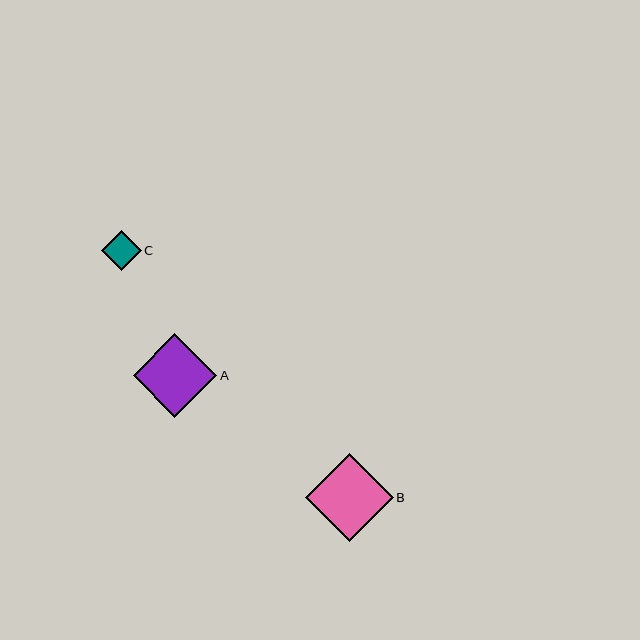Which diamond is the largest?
Diamond B is the largest with a size of approximately 88 pixels.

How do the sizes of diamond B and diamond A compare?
Diamond B and diamond A are approximately the same size.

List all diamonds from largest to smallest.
From largest to smallest: B, A, C.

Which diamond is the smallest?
Diamond C is the smallest with a size of approximately 40 pixels.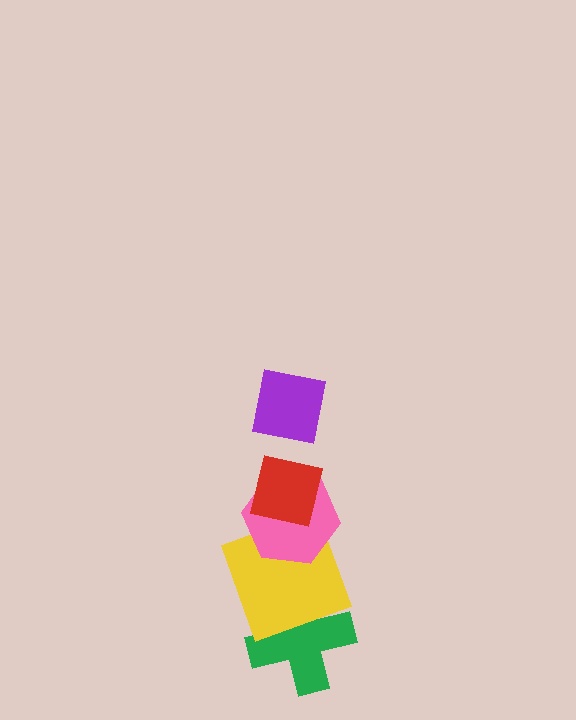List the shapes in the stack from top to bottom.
From top to bottom: the purple square, the red square, the pink hexagon, the yellow square, the green cross.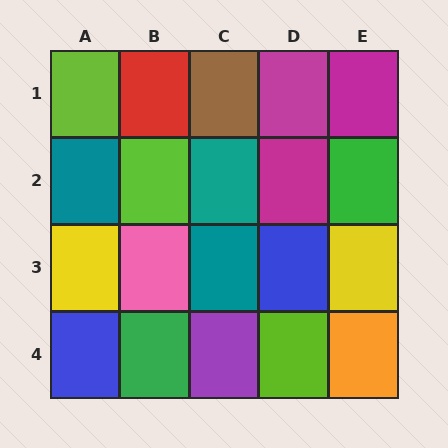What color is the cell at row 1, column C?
Brown.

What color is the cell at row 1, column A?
Lime.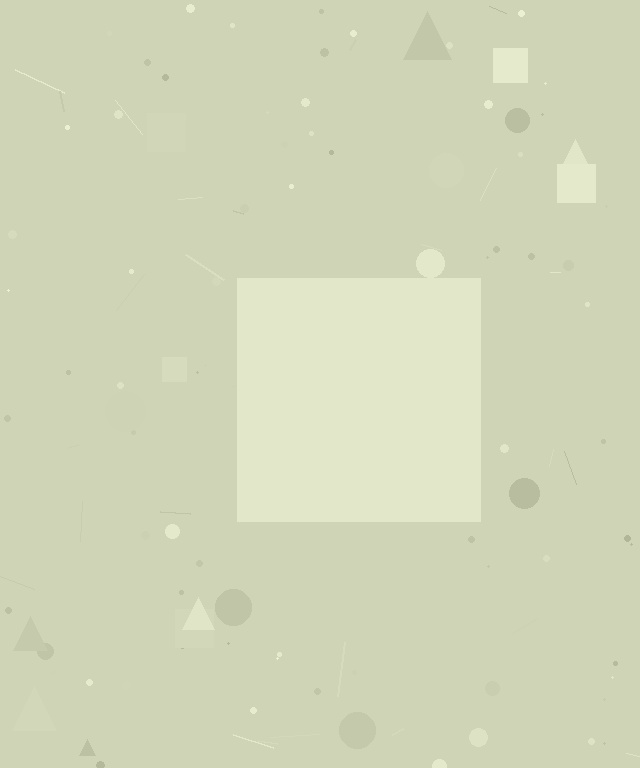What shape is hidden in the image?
A square is hidden in the image.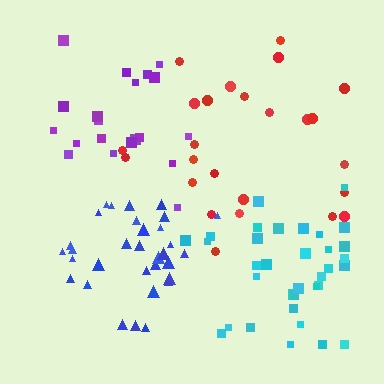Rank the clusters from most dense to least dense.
blue, purple, cyan, red.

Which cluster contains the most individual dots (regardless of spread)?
Cyan (35).